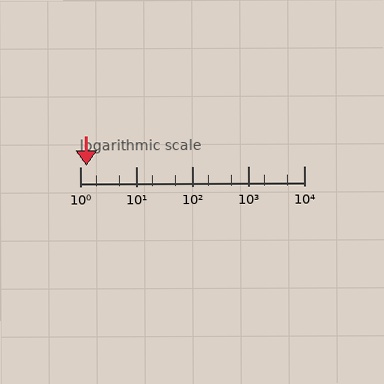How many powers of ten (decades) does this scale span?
The scale spans 4 decades, from 1 to 10000.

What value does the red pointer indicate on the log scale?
The pointer indicates approximately 1.3.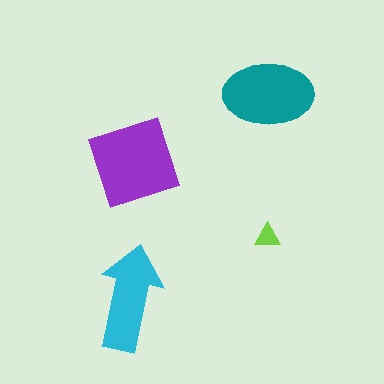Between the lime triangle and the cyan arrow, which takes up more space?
The cyan arrow.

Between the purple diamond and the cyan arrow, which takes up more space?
The purple diamond.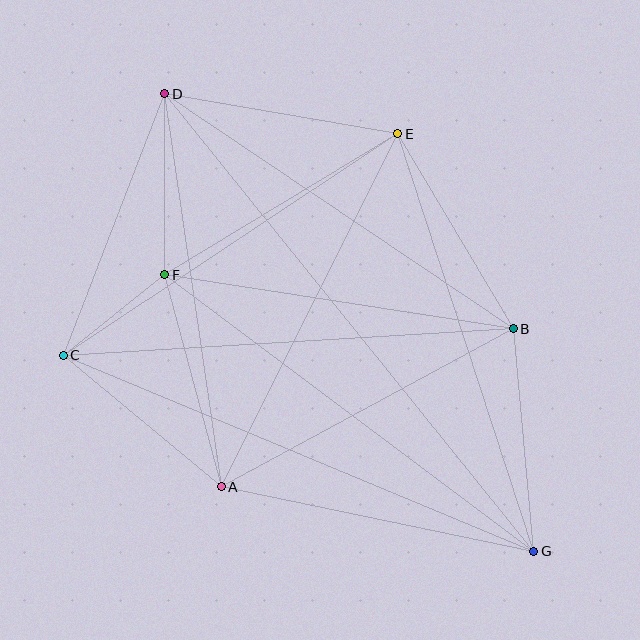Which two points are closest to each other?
Points C and F are closest to each other.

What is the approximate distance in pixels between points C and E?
The distance between C and E is approximately 401 pixels.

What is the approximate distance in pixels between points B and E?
The distance between B and E is approximately 227 pixels.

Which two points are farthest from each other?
Points D and G are farthest from each other.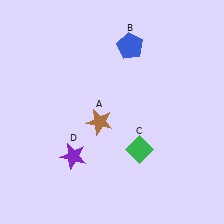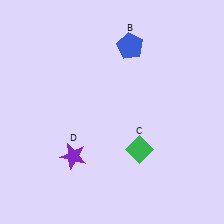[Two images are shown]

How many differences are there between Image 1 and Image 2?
There is 1 difference between the two images.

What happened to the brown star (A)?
The brown star (A) was removed in Image 2. It was in the bottom-left area of Image 1.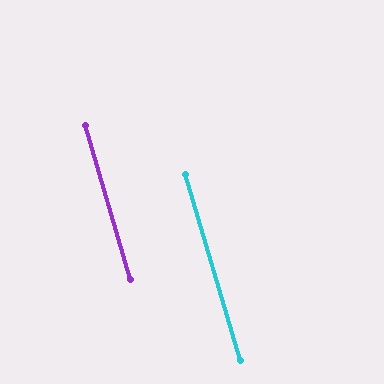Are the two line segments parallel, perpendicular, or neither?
Parallel — their directions differ by only 0.0°.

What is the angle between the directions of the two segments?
Approximately 0 degrees.